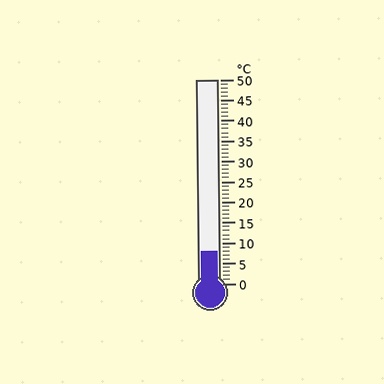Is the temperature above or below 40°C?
The temperature is below 40°C.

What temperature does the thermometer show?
The thermometer shows approximately 8°C.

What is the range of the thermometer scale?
The thermometer scale ranges from 0°C to 50°C.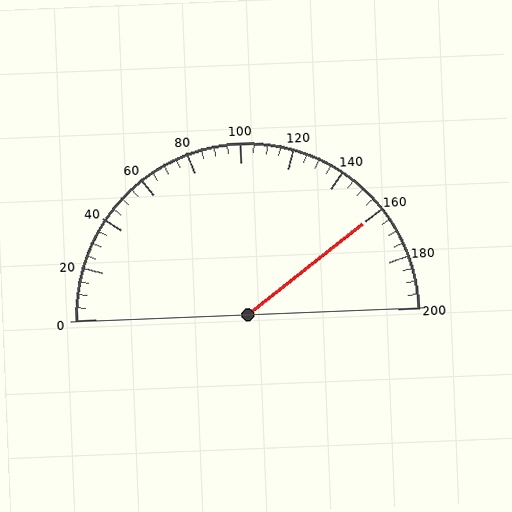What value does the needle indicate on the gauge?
The needle indicates approximately 160.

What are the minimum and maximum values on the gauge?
The gauge ranges from 0 to 200.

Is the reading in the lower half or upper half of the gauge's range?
The reading is in the upper half of the range (0 to 200).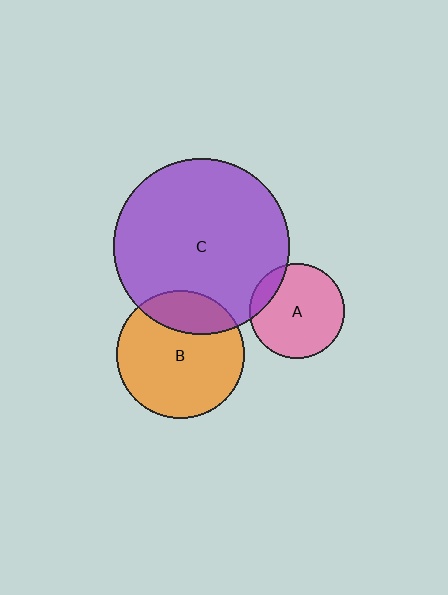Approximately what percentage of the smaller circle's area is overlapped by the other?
Approximately 10%.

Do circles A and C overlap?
Yes.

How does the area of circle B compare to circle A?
Approximately 1.8 times.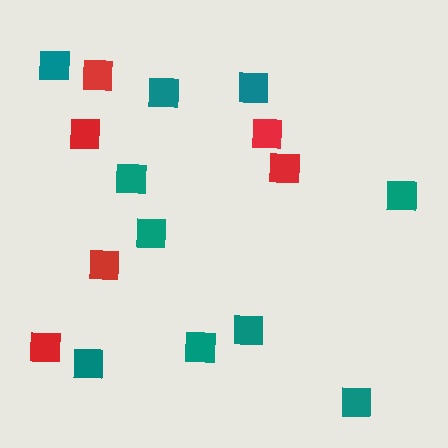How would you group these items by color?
There are 2 groups: one group of red squares (6) and one group of teal squares (10).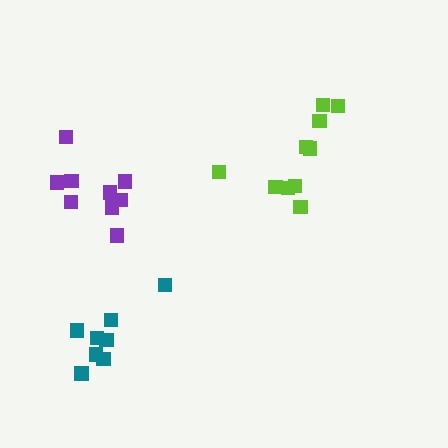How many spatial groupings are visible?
There are 3 spatial groupings.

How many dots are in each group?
Group 1: 9 dots, Group 2: 10 dots, Group 3: 8 dots (27 total).